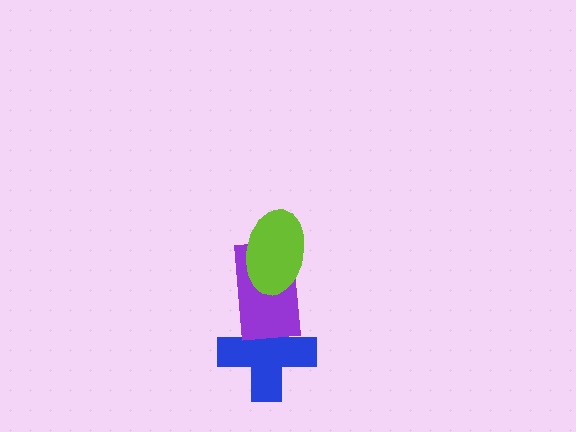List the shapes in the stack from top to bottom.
From top to bottom: the lime ellipse, the purple rectangle, the blue cross.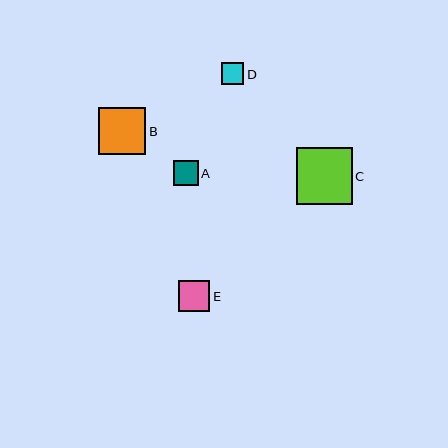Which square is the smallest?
Square D is the smallest with a size of approximately 22 pixels.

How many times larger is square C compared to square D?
Square C is approximately 2.5 times the size of square D.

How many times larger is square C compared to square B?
Square C is approximately 1.2 times the size of square B.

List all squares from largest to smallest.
From largest to smallest: C, B, E, A, D.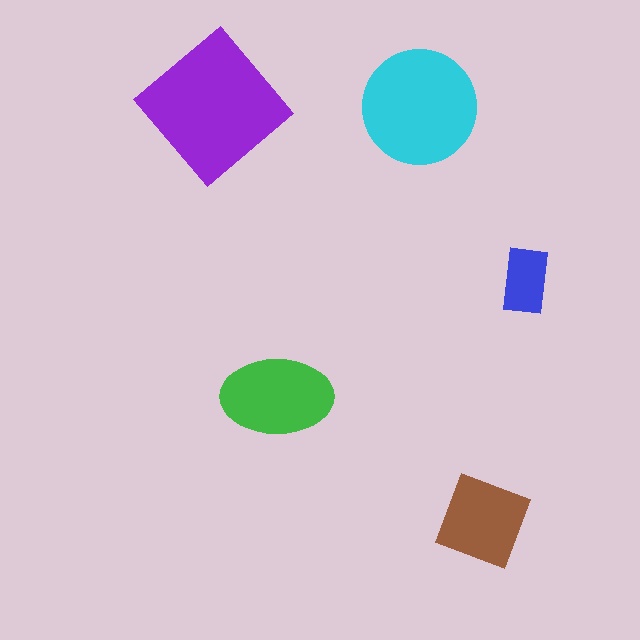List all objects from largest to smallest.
The purple diamond, the cyan circle, the green ellipse, the brown diamond, the blue rectangle.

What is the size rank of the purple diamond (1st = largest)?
1st.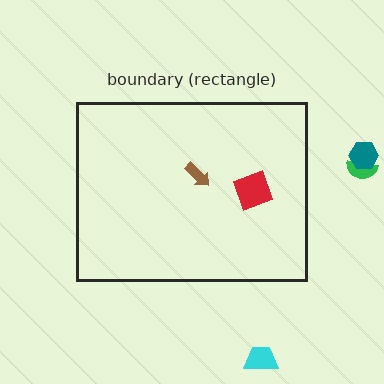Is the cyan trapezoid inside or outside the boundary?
Outside.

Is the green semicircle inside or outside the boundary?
Outside.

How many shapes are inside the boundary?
2 inside, 3 outside.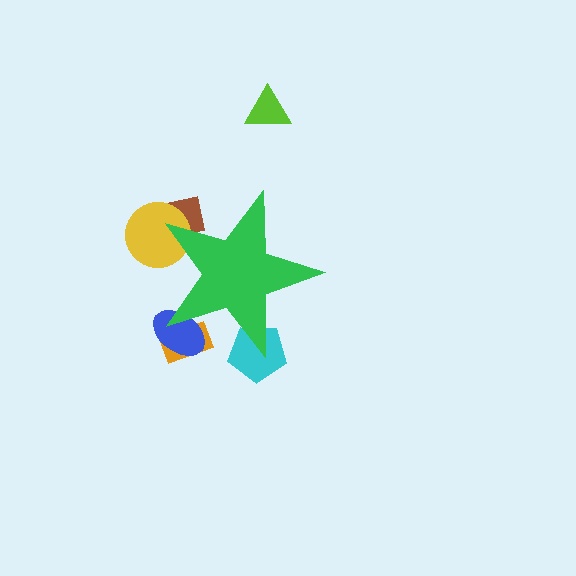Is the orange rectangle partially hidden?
Yes, the orange rectangle is partially hidden behind the green star.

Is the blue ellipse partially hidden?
Yes, the blue ellipse is partially hidden behind the green star.